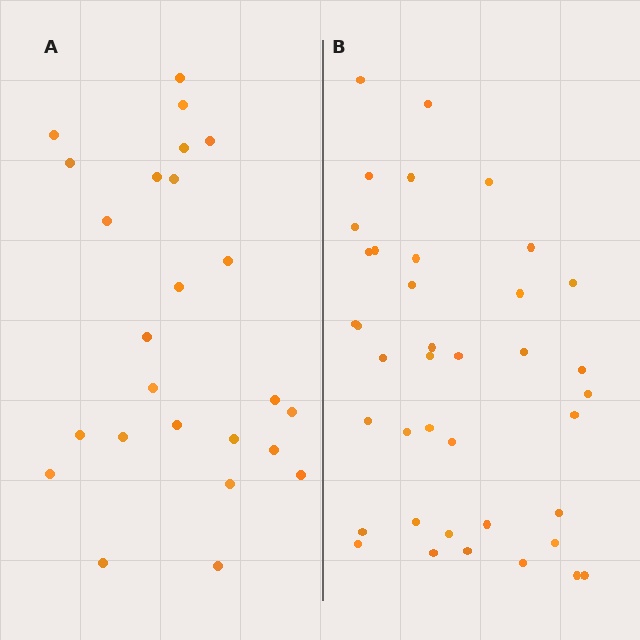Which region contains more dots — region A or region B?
Region B (the right region) has more dots.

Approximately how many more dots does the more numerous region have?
Region B has approximately 15 more dots than region A.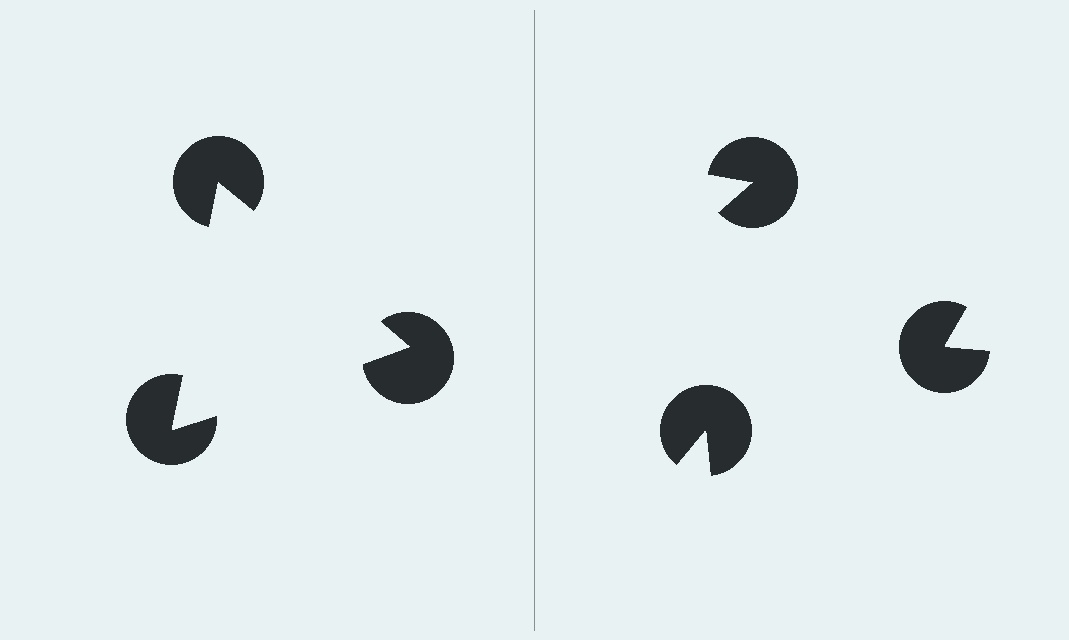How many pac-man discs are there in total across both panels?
6 — 3 on each side.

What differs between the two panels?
The pac-man discs are positioned identically on both sides; only the wedge orientations differ. On the left they align to a triangle; on the right they are misaligned.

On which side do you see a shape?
An illusory triangle appears on the left side. On the right side the wedge cuts are rotated, so no coherent shape forms.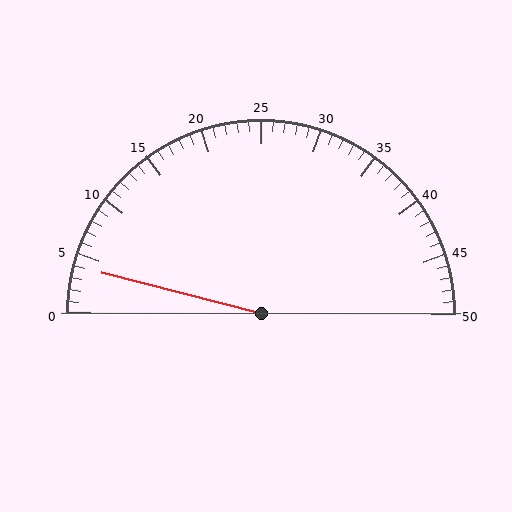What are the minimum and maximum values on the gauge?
The gauge ranges from 0 to 50.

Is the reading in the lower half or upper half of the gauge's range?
The reading is in the lower half of the range (0 to 50).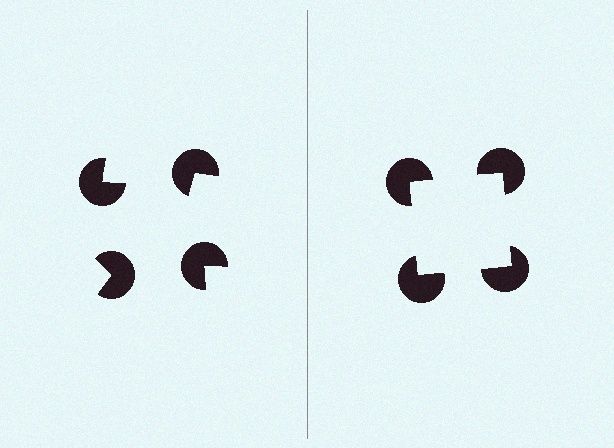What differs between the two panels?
The pac-man discs are positioned identically on both sides; only the wedge orientations differ. On the right they align to a square; on the left they are misaligned.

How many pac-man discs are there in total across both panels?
8 — 4 on each side.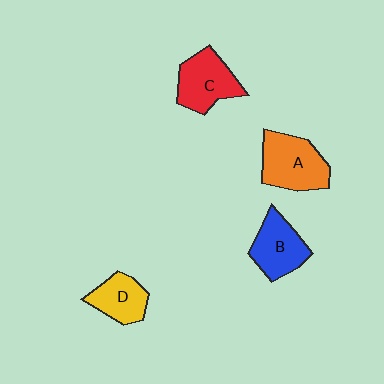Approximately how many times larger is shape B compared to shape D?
Approximately 1.2 times.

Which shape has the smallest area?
Shape D (yellow).